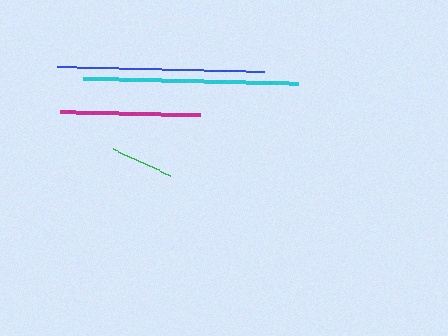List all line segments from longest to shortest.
From longest to shortest: cyan, blue, magenta, green.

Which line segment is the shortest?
The green line is the shortest at approximately 63 pixels.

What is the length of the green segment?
The green segment is approximately 63 pixels long.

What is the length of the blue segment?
The blue segment is approximately 208 pixels long.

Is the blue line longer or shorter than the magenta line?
The blue line is longer than the magenta line.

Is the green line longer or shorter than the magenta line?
The magenta line is longer than the green line.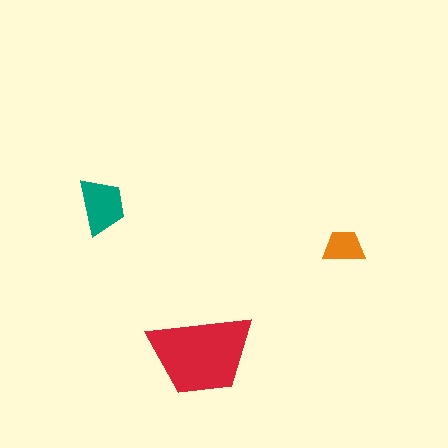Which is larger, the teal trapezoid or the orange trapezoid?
The teal one.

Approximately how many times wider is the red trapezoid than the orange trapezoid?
About 2.5 times wider.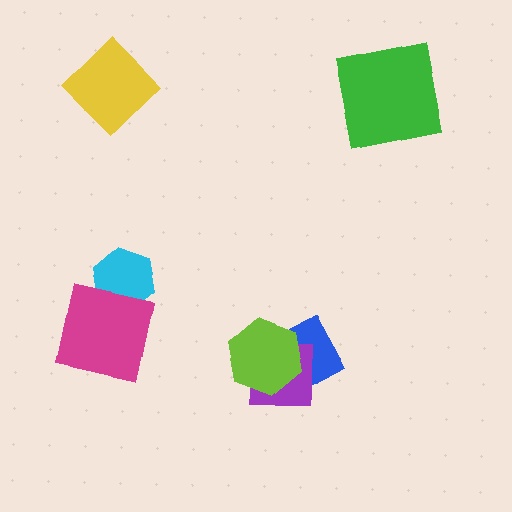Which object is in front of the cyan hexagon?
The magenta square is in front of the cyan hexagon.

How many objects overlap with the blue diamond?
2 objects overlap with the blue diamond.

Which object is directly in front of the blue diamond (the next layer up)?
The purple square is directly in front of the blue diamond.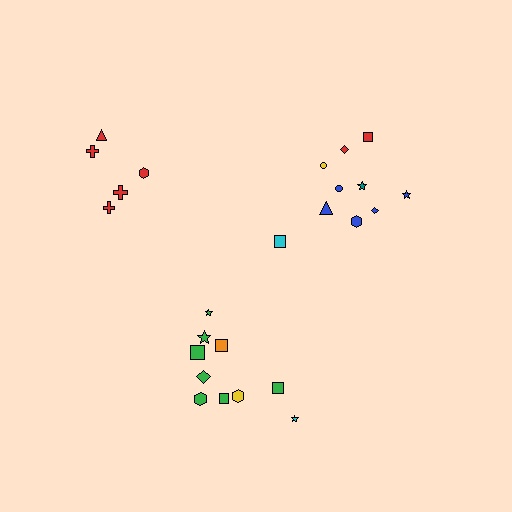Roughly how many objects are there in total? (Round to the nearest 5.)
Roughly 25 objects in total.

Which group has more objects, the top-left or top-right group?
The top-right group.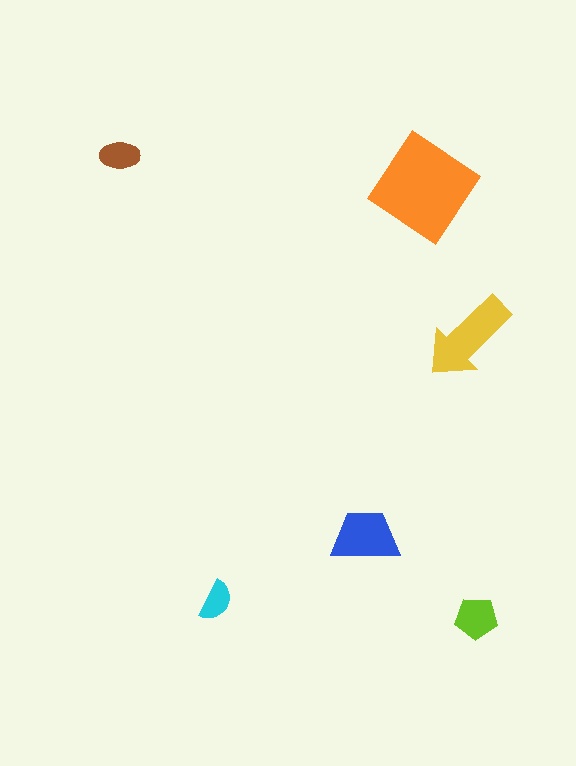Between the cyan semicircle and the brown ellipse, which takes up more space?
The brown ellipse.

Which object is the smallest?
The cyan semicircle.